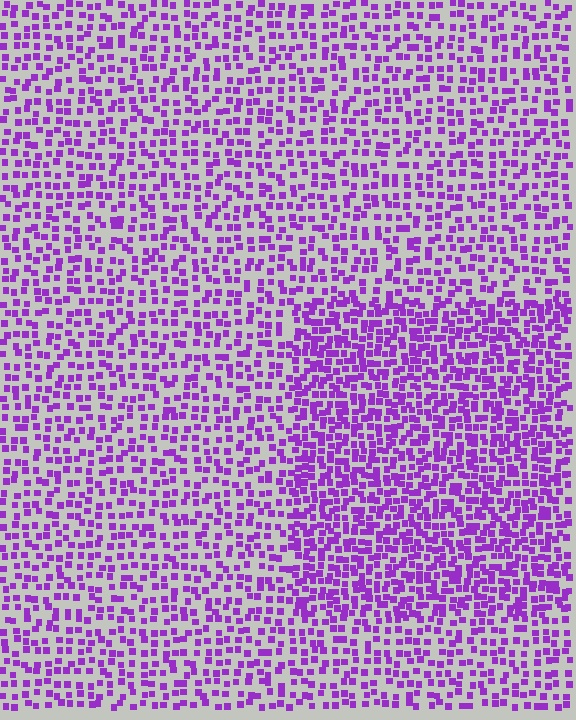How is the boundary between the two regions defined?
The boundary is defined by a change in element density (approximately 1.7x ratio). All elements are the same color, size, and shape.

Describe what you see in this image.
The image contains small purple elements arranged at two different densities. A rectangle-shaped region is visible where the elements are more densely packed than the surrounding area.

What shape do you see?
I see a rectangle.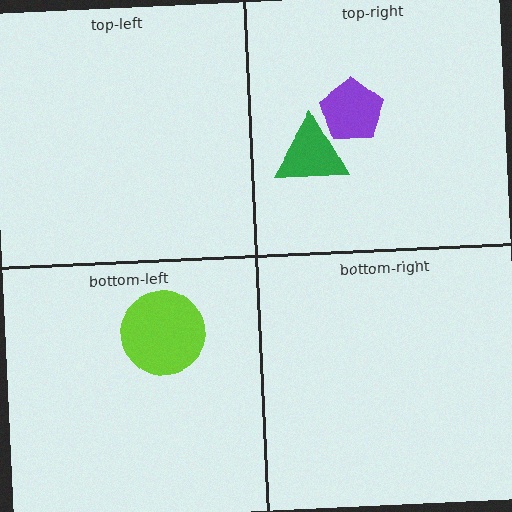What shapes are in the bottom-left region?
The lime circle.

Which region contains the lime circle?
The bottom-left region.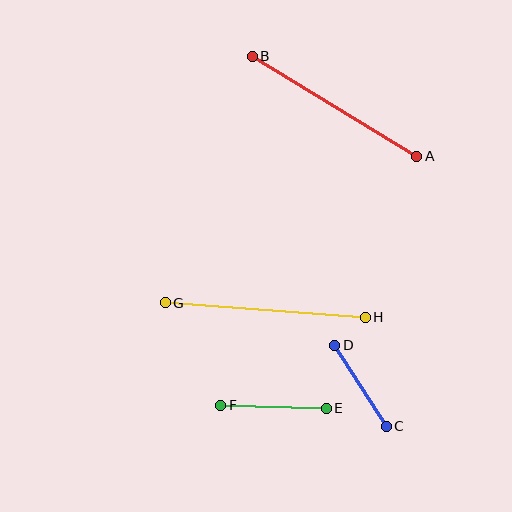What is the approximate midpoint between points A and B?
The midpoint is at approximately (335, 106) pixels.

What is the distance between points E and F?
The distance is approximately 106 pixels.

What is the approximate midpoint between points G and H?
The midpoint is at approximately (265, 310) pixels.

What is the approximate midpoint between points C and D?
The midpoint is at approximately (361, 386) pixels.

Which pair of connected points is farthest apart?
Points G and H are farthest apart.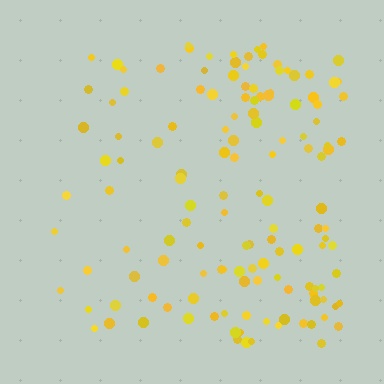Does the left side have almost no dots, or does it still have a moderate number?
Still a moderate number, just noticeably fewer than the right.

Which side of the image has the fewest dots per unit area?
The left.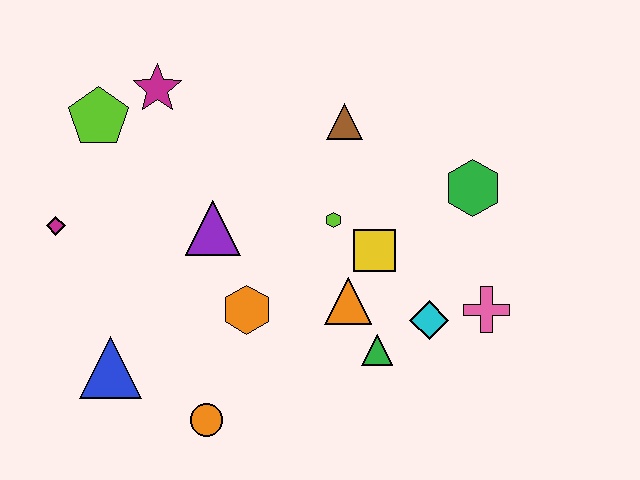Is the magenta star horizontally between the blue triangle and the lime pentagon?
No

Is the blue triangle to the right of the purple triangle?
No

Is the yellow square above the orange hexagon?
Yes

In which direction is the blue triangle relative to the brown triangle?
The blue triangle is below the brown triangle.